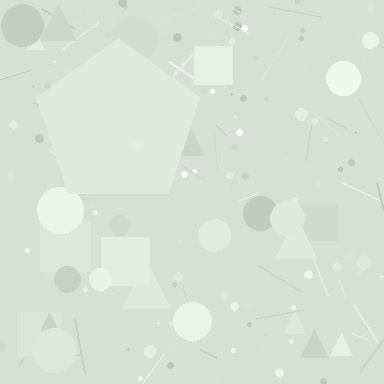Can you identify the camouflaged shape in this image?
The camouflaged shape is a pentagon.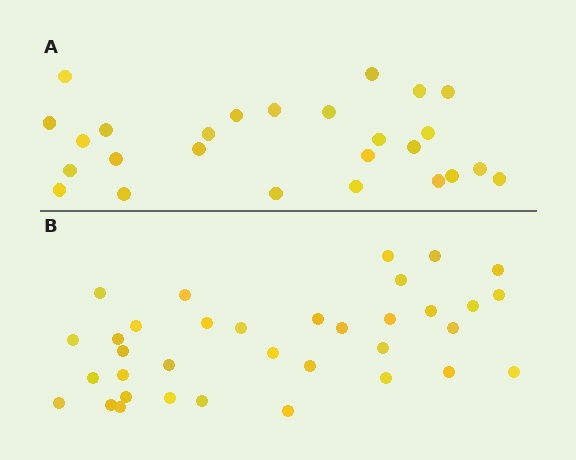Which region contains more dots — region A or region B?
Region B (the bottom region) has more dots.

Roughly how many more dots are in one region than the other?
Region B has roughly 8 or so more dots than region A.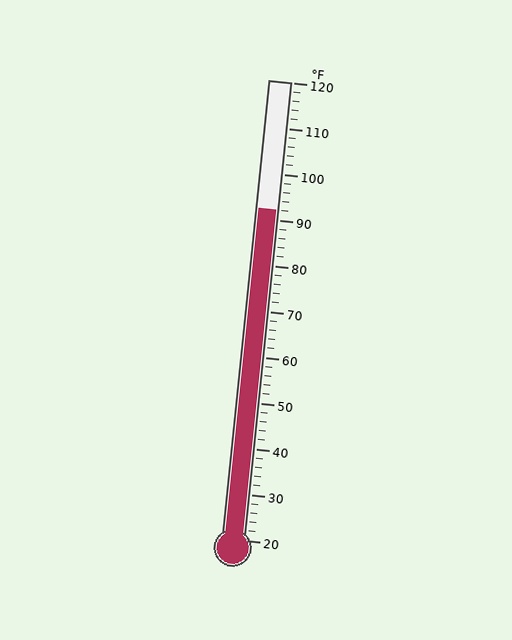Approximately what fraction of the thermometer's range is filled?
The thermometer is filled to approximately 70% of its range.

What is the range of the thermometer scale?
The thermometer scale ranges from 20°F to 120°F.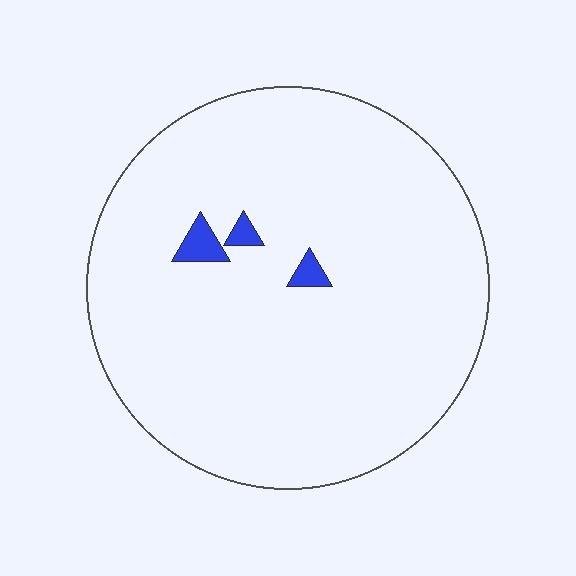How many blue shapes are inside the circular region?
3.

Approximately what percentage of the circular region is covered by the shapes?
Approximately 5%.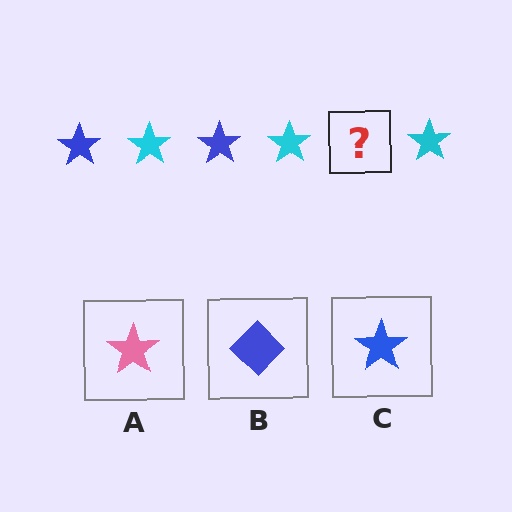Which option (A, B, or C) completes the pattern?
C.